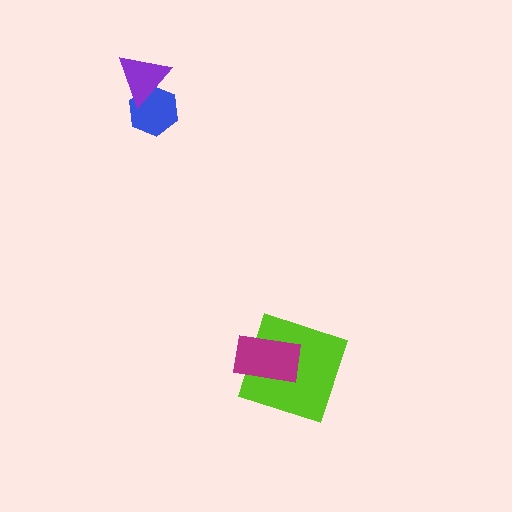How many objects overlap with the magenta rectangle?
1 object overlaps with the magenta rectangle.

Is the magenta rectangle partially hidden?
No, no other shape covers it.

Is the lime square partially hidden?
Yes, it is partially covered by another shape.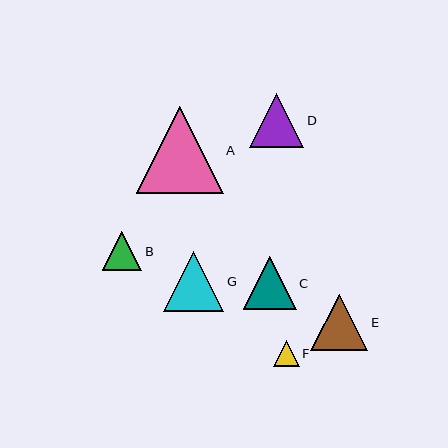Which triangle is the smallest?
Triangle F is the smallest with a size of approximately 26 pixels.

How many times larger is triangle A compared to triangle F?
Triangle A is approximately 3.4 times the size of triangle F.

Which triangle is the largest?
Triangle A is the largest with a size of approximately 87 pixels.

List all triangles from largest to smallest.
From largest to smallest: A, G, E, D, C, B, F.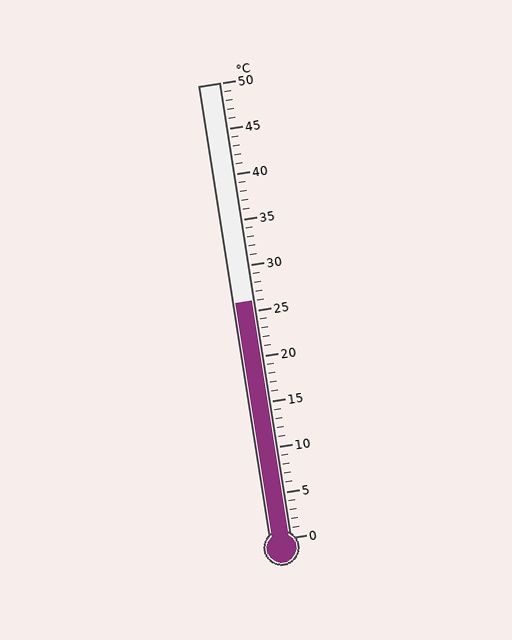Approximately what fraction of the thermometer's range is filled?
The thermometer is filled to approximately 50% of its range.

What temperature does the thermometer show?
The thermometer shows approximately 26°C.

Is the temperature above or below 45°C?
The temperature is below 45°C.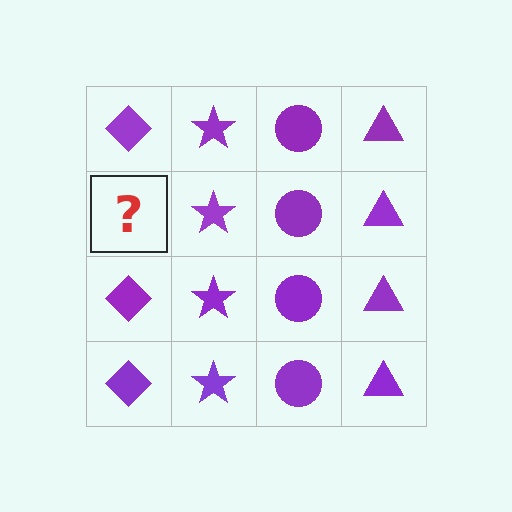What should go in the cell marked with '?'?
The missing cell should contain a purple diamond.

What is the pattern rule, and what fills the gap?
The rule is that each column has a consistent shape. The gap should be filled with a purple diamond.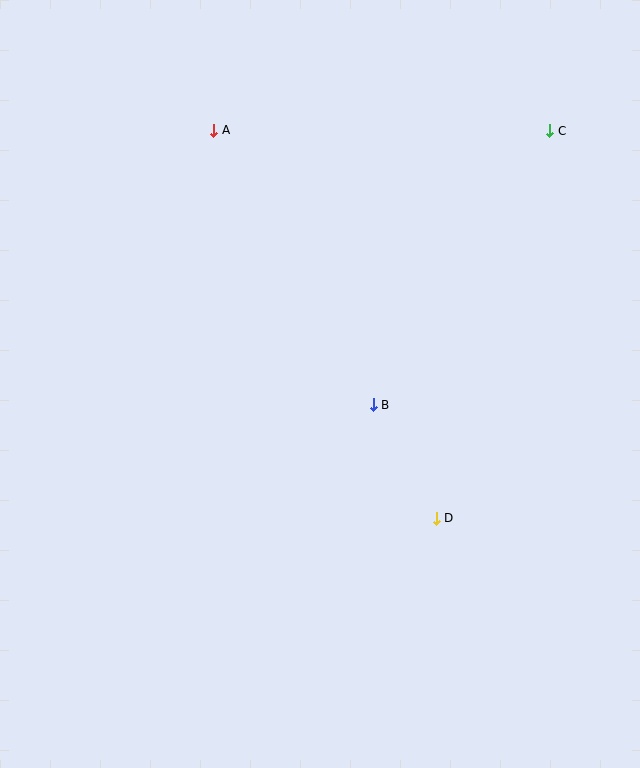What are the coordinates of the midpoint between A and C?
The midpoint between A and C is at (382, 131).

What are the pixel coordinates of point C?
Point C is at (550, 131).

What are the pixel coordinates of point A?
Point A is at (214, 130).